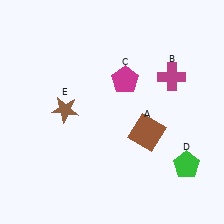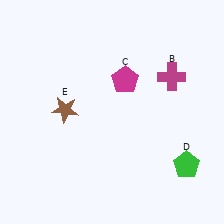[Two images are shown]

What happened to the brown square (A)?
The brown square (A) was removed in Image 2. It was in the bottom-right area of Image 1.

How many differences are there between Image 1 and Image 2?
There is 1 difference between the two images.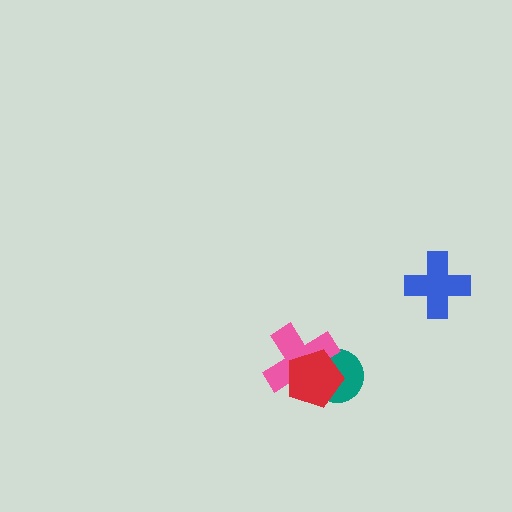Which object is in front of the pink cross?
The red pentagon is in front of the pink cross.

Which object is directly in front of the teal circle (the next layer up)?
The pink cross is directly in front of the teal circle.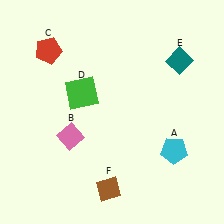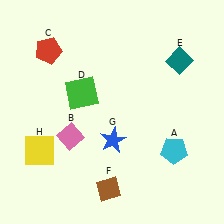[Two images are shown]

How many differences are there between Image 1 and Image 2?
There are 2 differences between the two images.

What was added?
A blue star (G), a yellow square (H) were added in Image 2.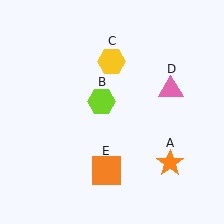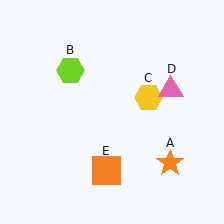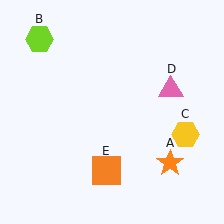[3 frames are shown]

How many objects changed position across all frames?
2 objects changed position: lime hexagon (object B), yellow hexagon (object C).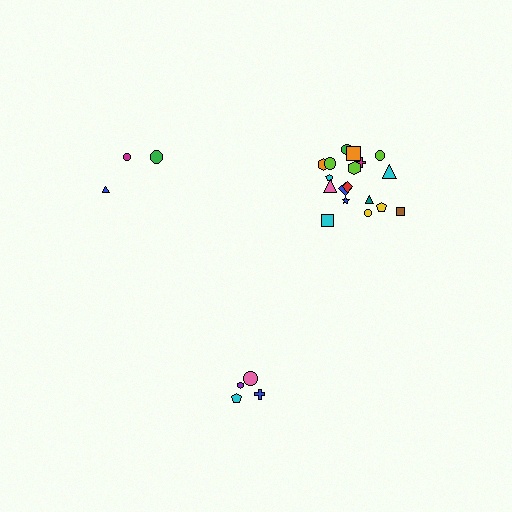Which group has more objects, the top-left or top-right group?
The top-right group.